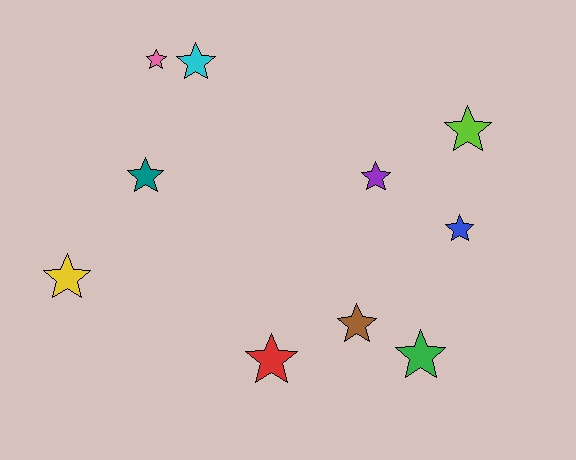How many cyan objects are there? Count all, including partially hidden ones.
There is 1 cyan object.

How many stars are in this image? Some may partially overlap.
There are 10 stars.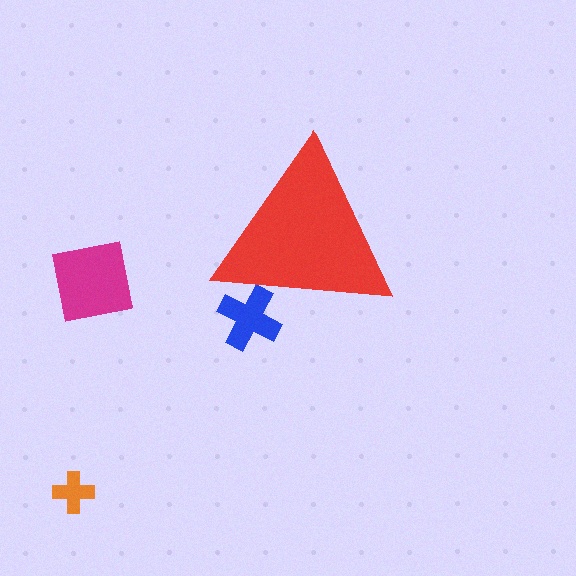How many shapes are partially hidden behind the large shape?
1 shape is partially hidden.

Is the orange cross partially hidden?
No, the orange cross is fully visible.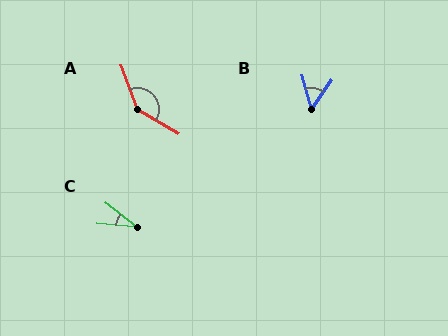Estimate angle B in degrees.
Approximately 51 degrees.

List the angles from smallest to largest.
C (32°), B (51°), A (141°).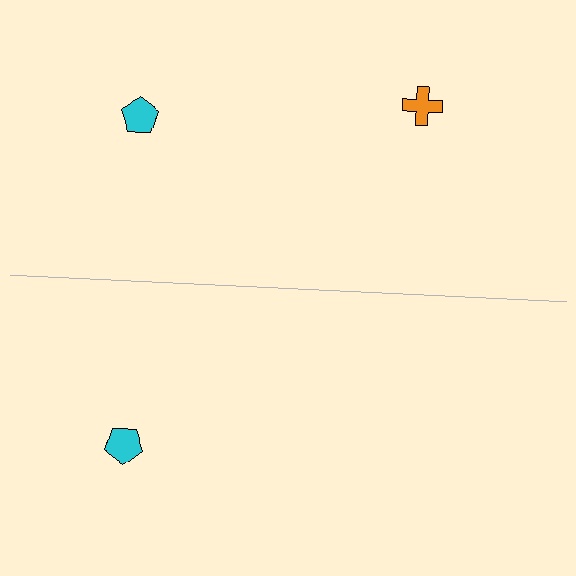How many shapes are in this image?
There are 3 shapes in this image.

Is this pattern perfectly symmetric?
No, the pattern is not perfectly symmetric. A orange cross is missing from the bottom side.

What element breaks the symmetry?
A orange cross is missing from the bottom side.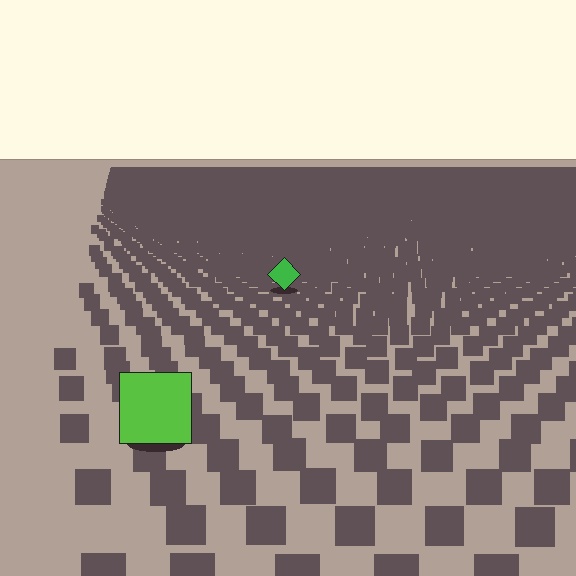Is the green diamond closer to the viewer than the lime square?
No. The lime square is closer — you can tell from the texture gradient: the ground texture is coarser near it.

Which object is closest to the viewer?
The lime square is closest. The texture marks near it are larger and more spread out.